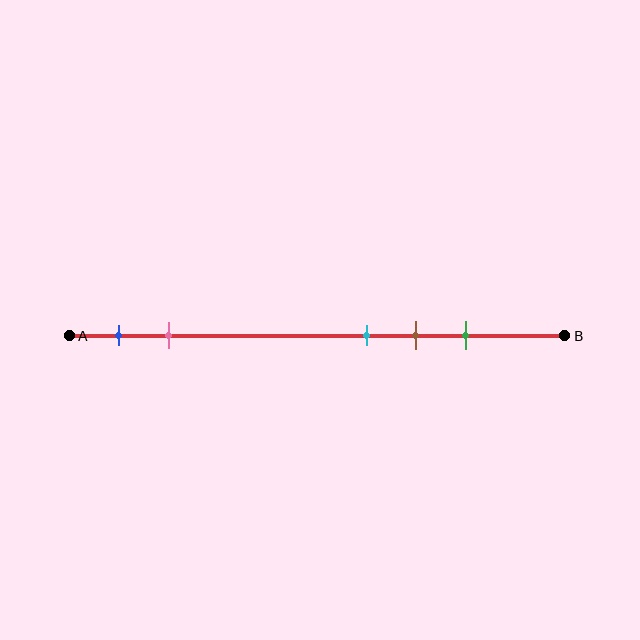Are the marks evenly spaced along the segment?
No, the marks are not evenly spaced.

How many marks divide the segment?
There are 5 marks dividing the segment.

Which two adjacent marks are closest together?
The cyan and brown marks are the closest adjacent pair.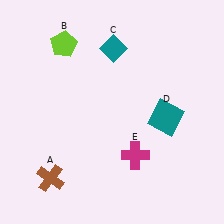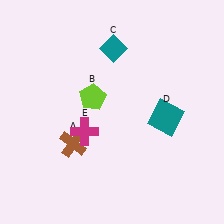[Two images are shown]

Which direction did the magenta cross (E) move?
The magenta cross (E) moved left.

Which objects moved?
The objects that moved are: the brown cross (A), the lime pentagon (B), the magenta cross (E).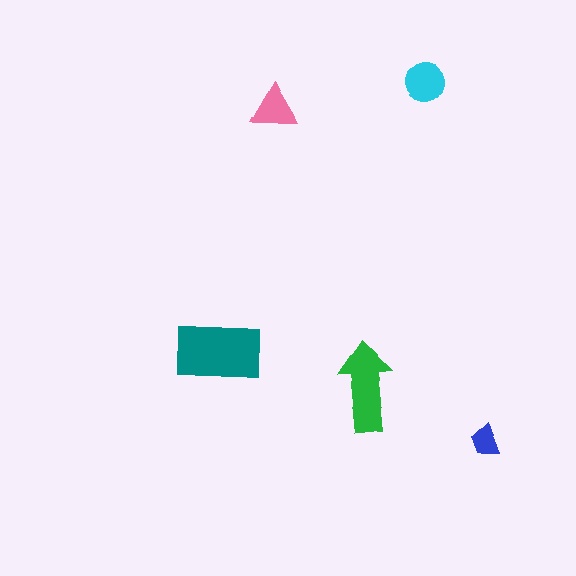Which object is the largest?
The teal rectangle.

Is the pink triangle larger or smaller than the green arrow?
Smaller.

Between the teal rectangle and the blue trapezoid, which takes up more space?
The teal rectangle.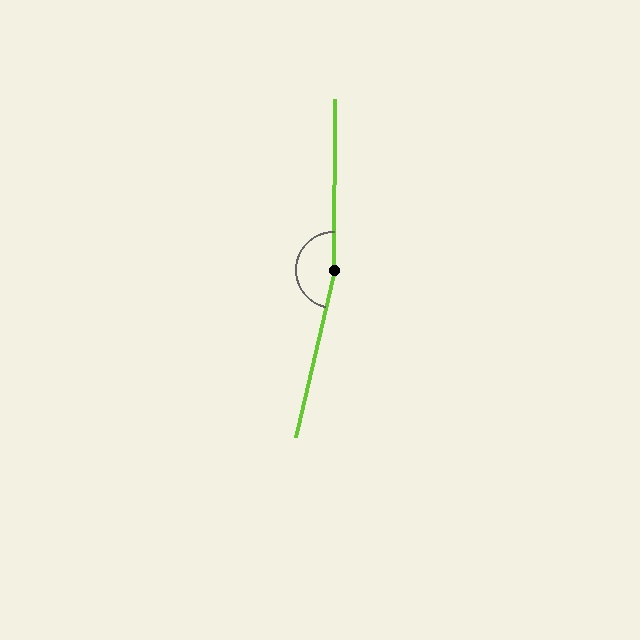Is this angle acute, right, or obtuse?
It is obtuse.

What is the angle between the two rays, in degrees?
Approximately 168 degrees.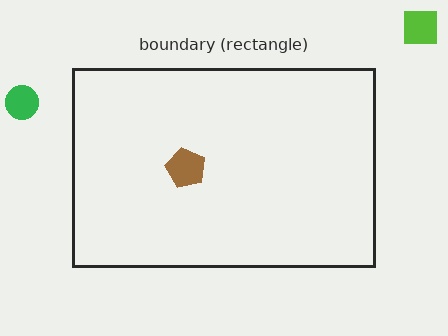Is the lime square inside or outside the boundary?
Outside.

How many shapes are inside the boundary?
1 inside, 2 outside.